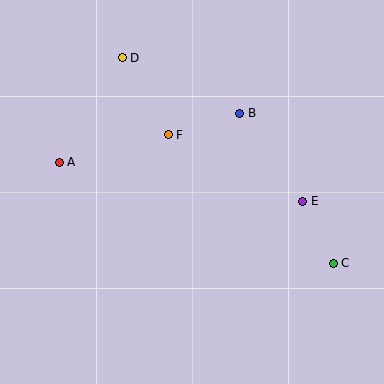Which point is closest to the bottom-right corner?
Point C is closest to the bottom-right corner.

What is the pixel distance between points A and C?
The distance between A and C is 292 pixels.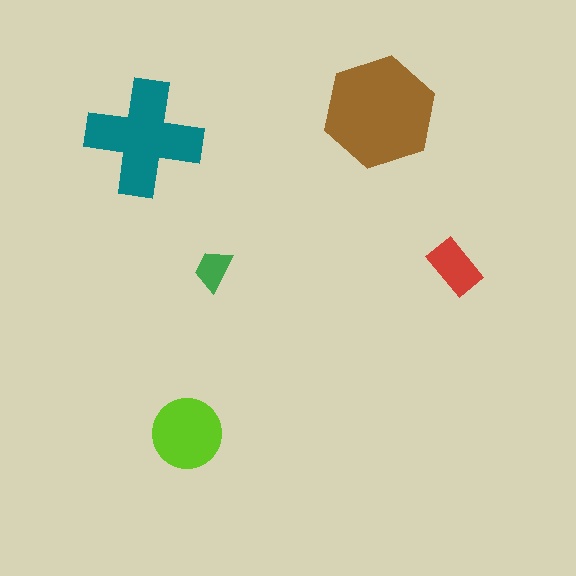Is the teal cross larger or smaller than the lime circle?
Larger.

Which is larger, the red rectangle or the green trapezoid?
The red rectangle.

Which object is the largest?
The brown hexagon.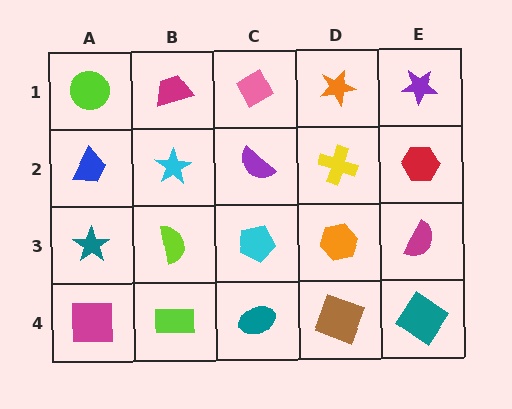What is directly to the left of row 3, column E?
An orange hexagon.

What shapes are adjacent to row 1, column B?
A cyan star (row 2, column B), a lime circle (row 1, column A), a pink diamond (row 1, column C).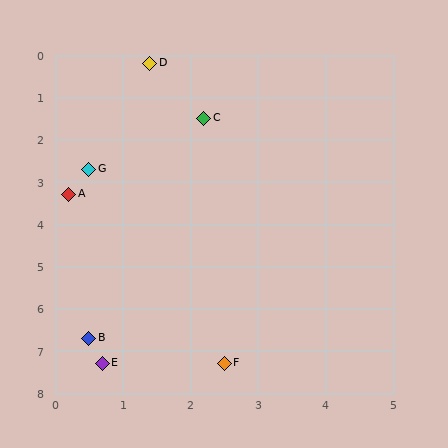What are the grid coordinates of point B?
Point B is at approximately (0.5, 6.7).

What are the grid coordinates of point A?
Point A is at approximately (0.2, 3.3).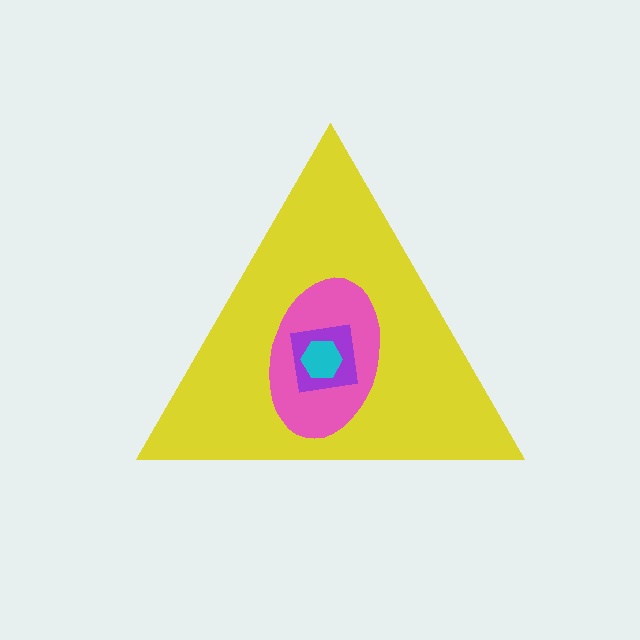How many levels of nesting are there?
4.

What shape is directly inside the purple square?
The cyan hexagon.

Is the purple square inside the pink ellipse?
Yes.